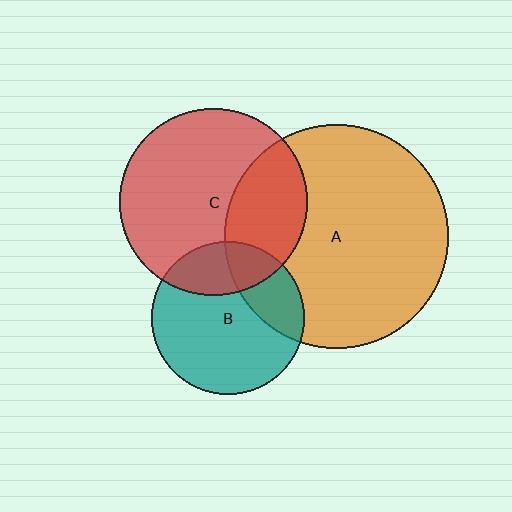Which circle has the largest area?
Circle A (orange).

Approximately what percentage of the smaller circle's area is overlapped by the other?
Approximately 25%.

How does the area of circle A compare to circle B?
Approximately 2.1 times.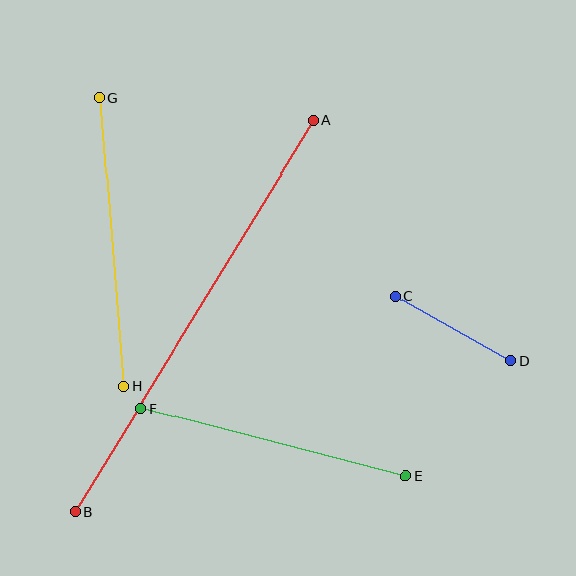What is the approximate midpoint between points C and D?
The midpoint is at approximately (453, 329) pixels.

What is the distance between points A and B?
The distance is approximately 458 pixels.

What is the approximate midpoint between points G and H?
The midpoint is at approximately (112, 242) pixels.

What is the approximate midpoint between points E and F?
The midpoint is at approximately (273, 442) pixels.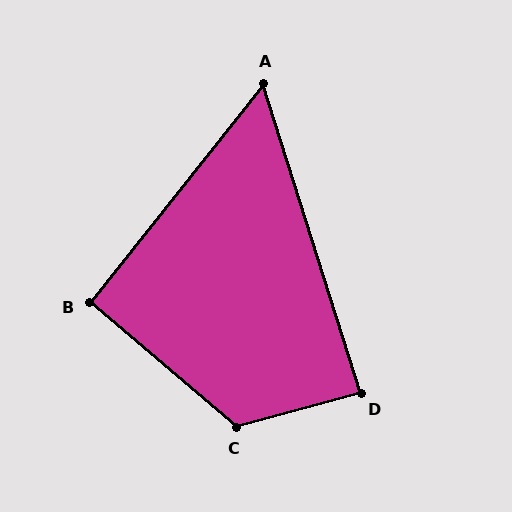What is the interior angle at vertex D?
Approximately 88 degrees (approximately right).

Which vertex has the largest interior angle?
C, at approximately 124 degrees.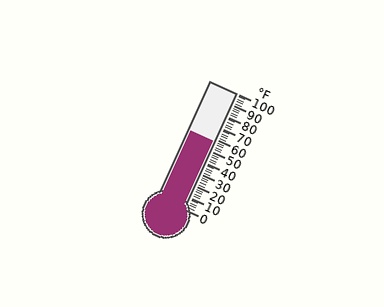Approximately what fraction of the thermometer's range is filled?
The thermometer is filled to approximately 60% of its range.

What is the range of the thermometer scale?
The thermometer scale ranges from 0°F to 100°F.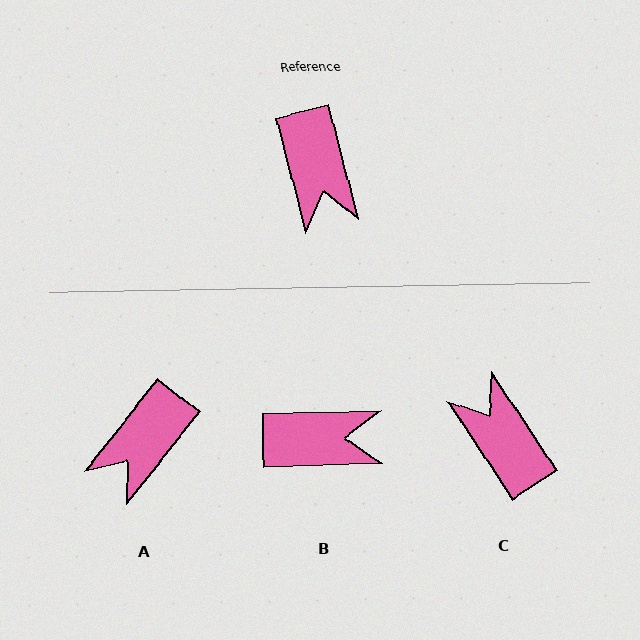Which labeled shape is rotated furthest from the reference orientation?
C, about 161 degrees away.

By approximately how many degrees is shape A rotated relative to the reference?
Approximately 53 degrees clockwise.